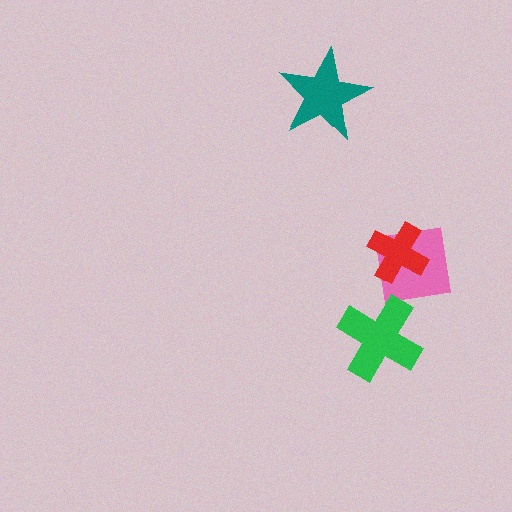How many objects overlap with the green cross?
0 objects overlap with the green cross.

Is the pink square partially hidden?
Yes, it is partially covered by another shape.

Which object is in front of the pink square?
The red cross is in front of the pink square.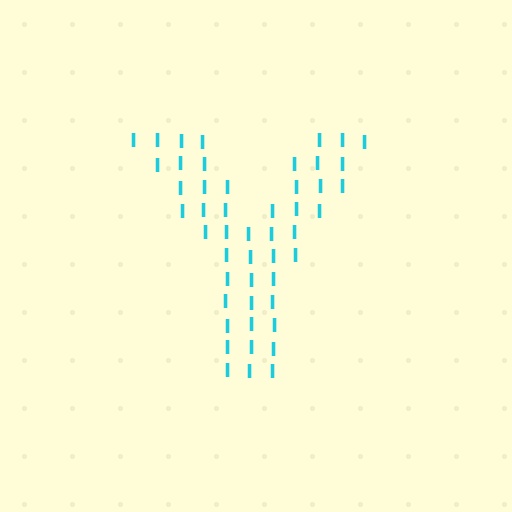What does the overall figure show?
The overall figure shows the letter Y.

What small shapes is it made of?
It is made of small letter I's.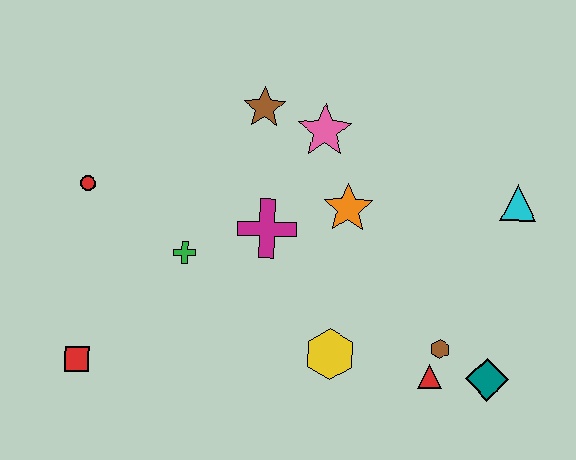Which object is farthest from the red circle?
The teal diamond is farthest from the red circle.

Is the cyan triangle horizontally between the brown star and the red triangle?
No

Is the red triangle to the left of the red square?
No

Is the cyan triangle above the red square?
Yes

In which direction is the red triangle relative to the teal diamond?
The red triangle is to the left of the teal diamond.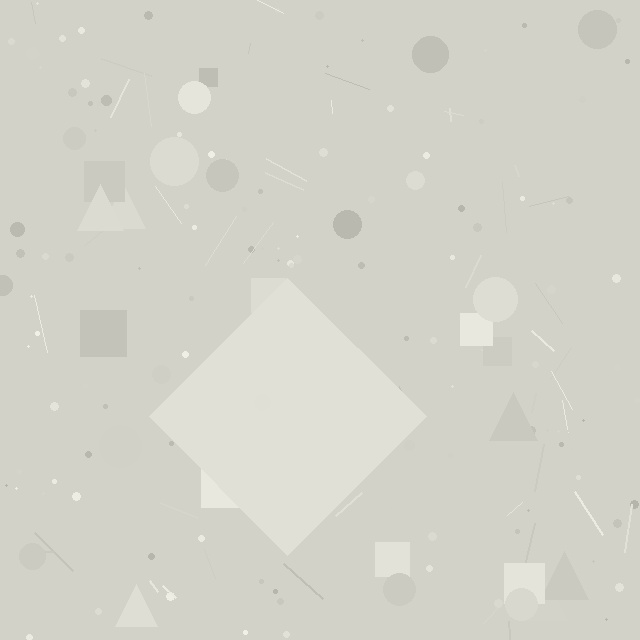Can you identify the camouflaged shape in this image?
The camouflaged shape is a diamond.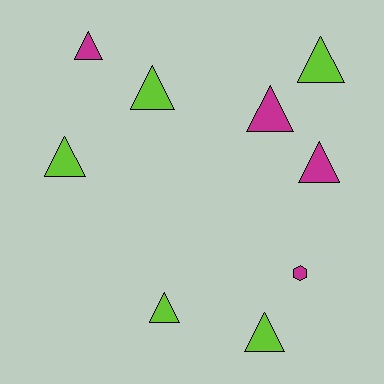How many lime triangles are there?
There are 5 lime triangles.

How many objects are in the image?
There are 9 objects.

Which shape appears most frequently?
Triangle, with 8 objects.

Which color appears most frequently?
Lime, with 5 objects.